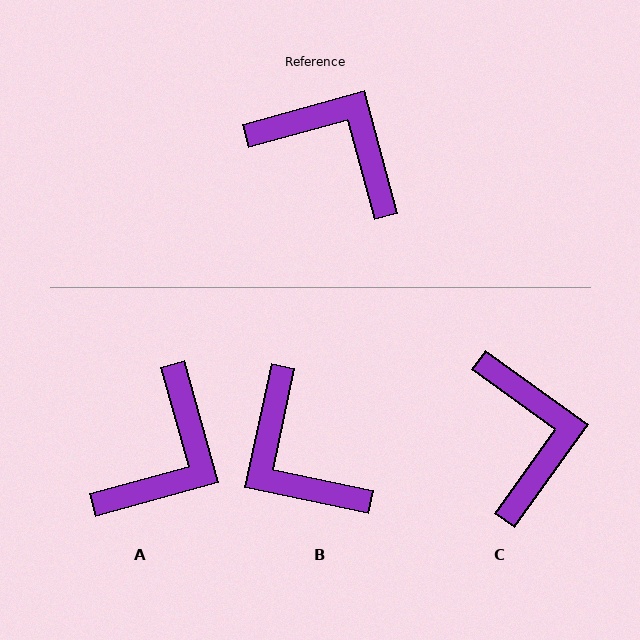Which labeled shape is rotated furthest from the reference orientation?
B, about 153 degrees away.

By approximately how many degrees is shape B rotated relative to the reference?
Approximately 153 degrees counter-clockwise.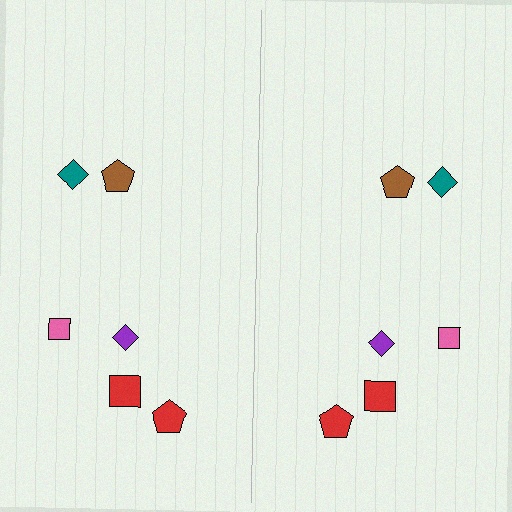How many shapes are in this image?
There are 12 shapes in this image.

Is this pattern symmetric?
Yes, this pattern has bilateral (reflection) symmetry.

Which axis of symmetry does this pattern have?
The pattern has a vertical axis of symmetry running through the center of the image.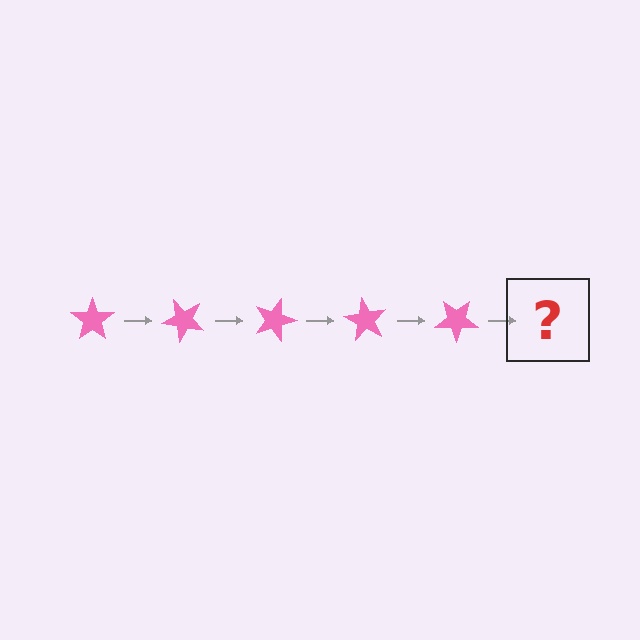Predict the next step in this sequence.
The next step is a pink star rotated 225 degrees.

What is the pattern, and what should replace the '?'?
The pattern is that the star rotates 45 degrees each step. The '?' should be a pink star rotated 225 degrees.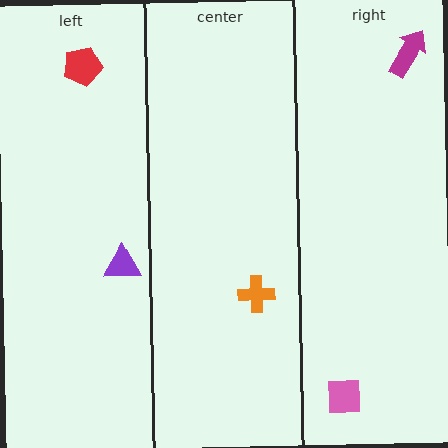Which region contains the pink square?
The right region.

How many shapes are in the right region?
2.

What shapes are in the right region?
The magenta arrow, the pink square.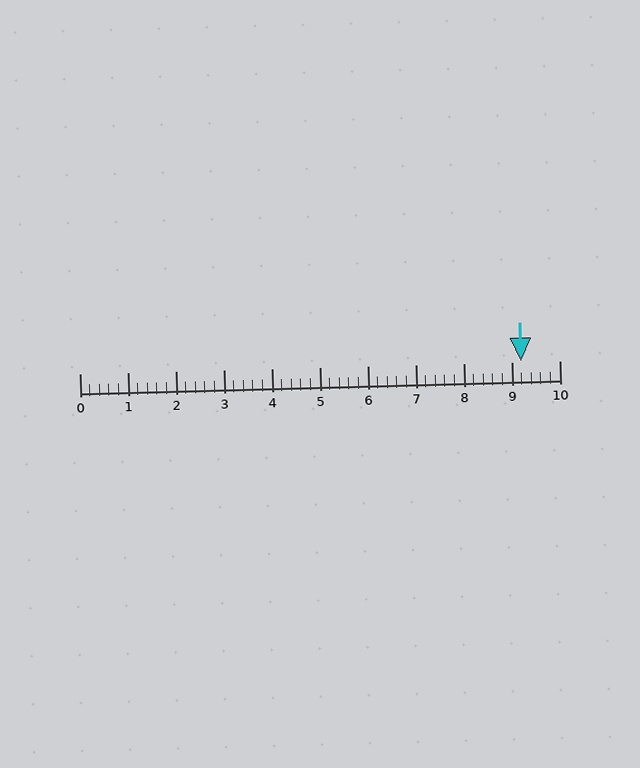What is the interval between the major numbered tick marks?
The major tick marks are spaced 1 units apart.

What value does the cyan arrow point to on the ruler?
The cyan arrow points to approximately 9.2.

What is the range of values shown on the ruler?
The ruler shows values from 0 to 10.